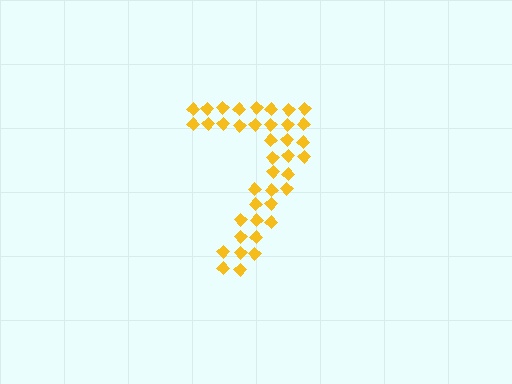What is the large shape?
The large shape is the digit 7.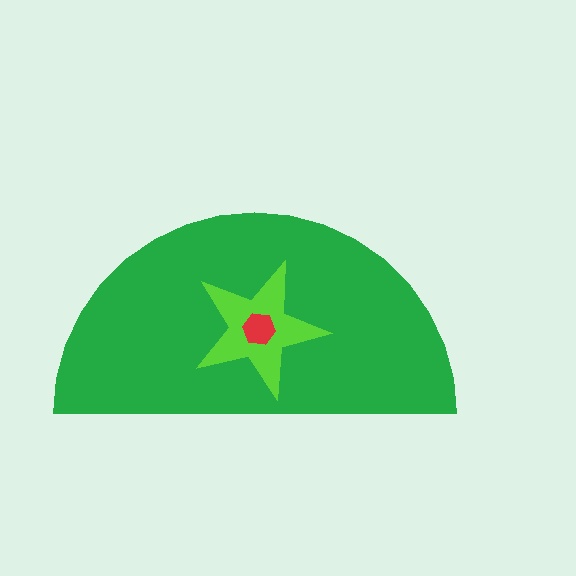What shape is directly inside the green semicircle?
The lime star.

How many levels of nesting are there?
3.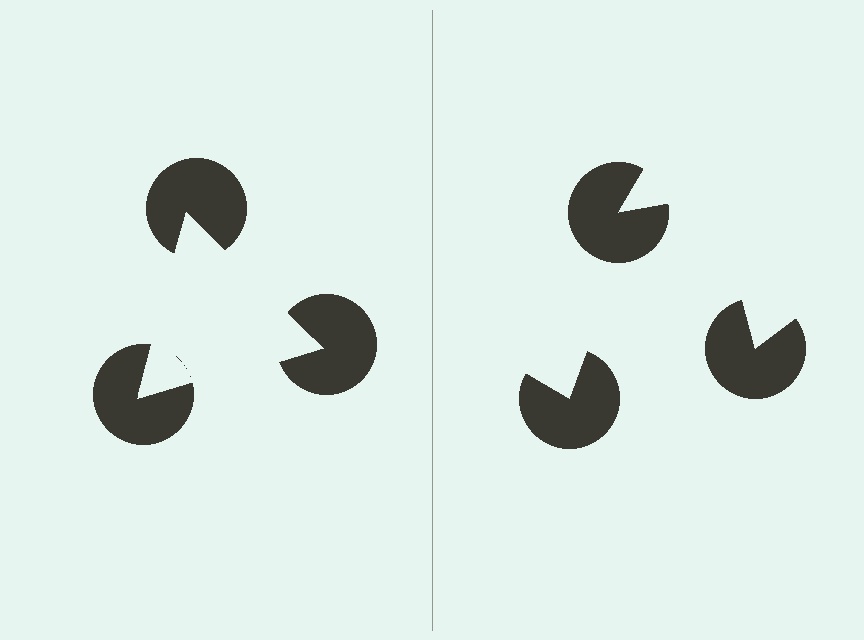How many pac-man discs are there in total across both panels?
6 — 3 on each side.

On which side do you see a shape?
An illusory triangle appears on the left side. On the right side the wedge cuts are rotated, so no coherent shape forms.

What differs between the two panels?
The pac-man discs are positioned identically on both sides; only the wedge orientations differ. On the left they align to a triangle; on the right they are misaligned.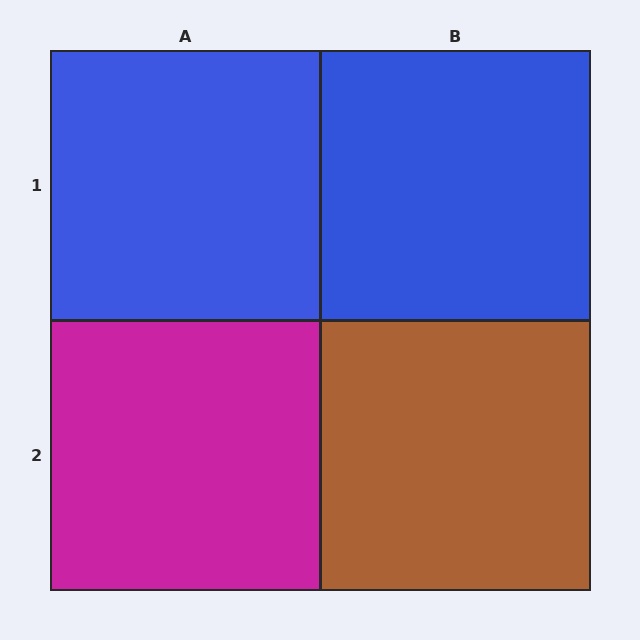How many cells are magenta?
1 cell is magenta.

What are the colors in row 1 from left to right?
Blue, blue.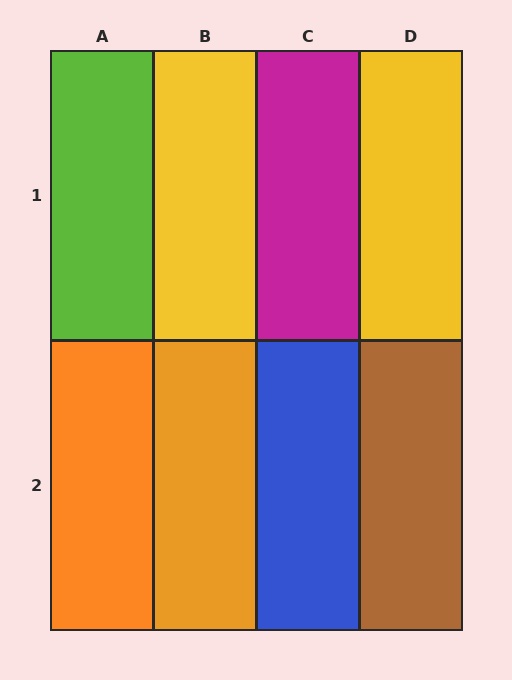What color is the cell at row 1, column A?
Lime.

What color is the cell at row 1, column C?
Magenta.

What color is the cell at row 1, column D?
Yellow.